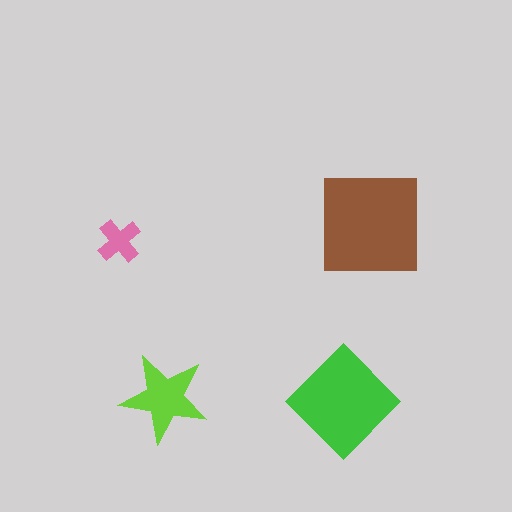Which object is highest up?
The brown square is topmost.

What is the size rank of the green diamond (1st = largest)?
2nd.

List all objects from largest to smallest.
The brown square, the green diamond, the lime star, the pink cross.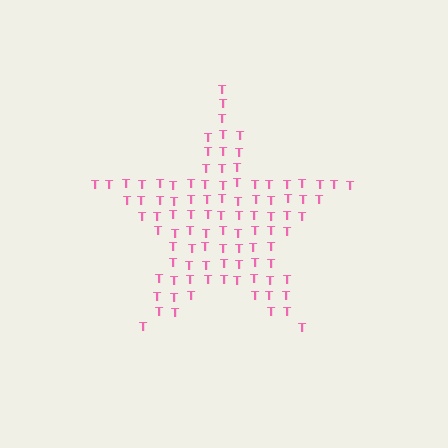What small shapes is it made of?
It is made of small letter T's.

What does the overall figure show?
The overall figure shows a star.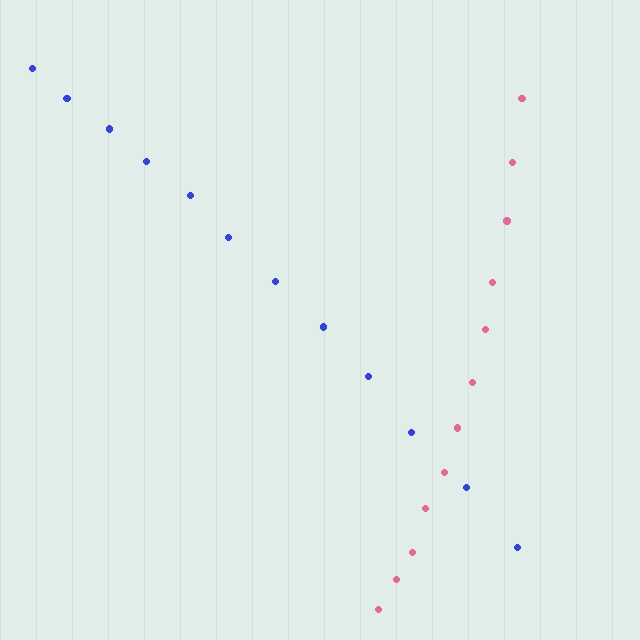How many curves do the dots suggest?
There are 2 distinct paths.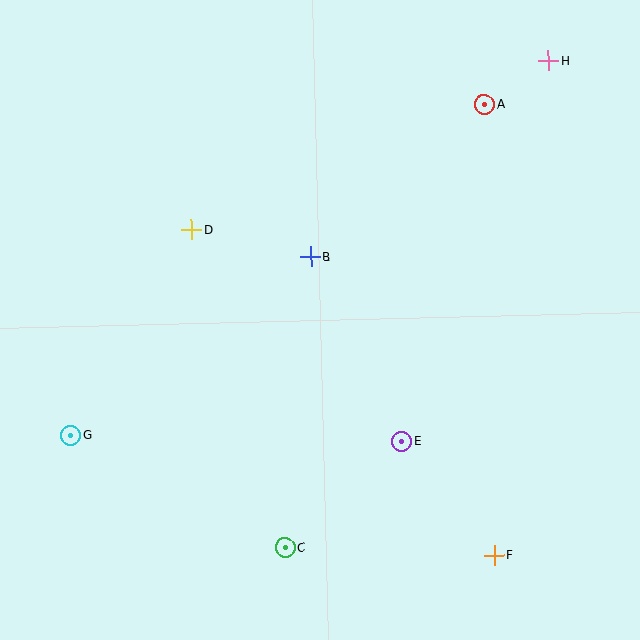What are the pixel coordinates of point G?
Point G is at (71, 436).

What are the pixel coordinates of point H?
Point H is at (548, 61).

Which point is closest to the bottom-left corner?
Point G is closest to the bottom-left corner.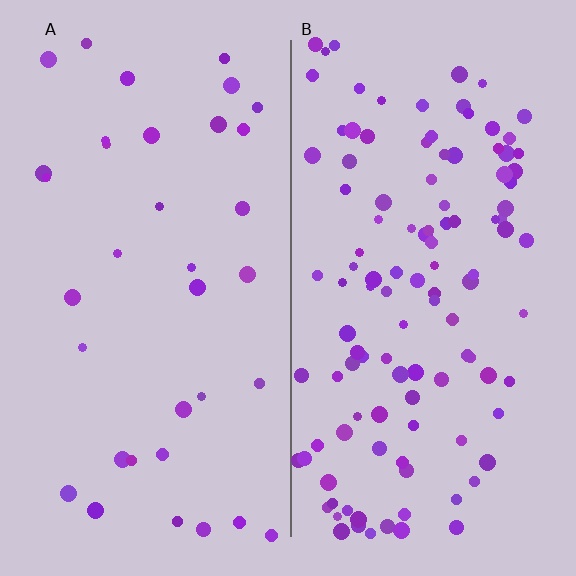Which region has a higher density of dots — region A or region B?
B (the right).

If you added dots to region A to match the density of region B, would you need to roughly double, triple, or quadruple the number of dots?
Approximately triple.